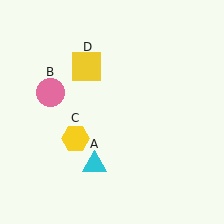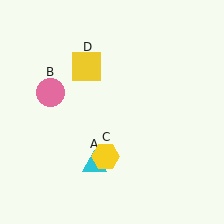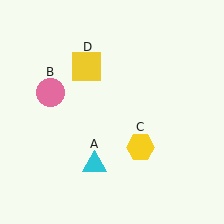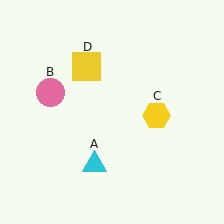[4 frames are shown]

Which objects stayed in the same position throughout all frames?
Cyan triangle (object A) and pink circle (object B) and yellow square (object D) remained stationary.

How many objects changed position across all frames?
1 object changed position: yellow hexagon (object C).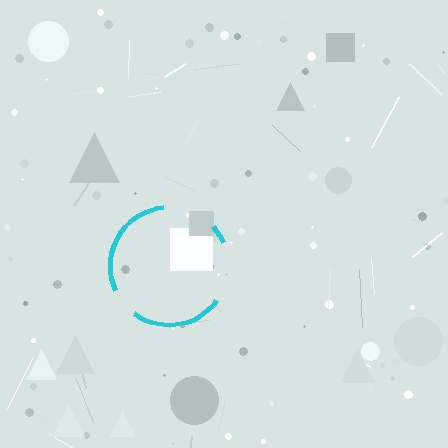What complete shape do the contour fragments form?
The contour fragments form a circle.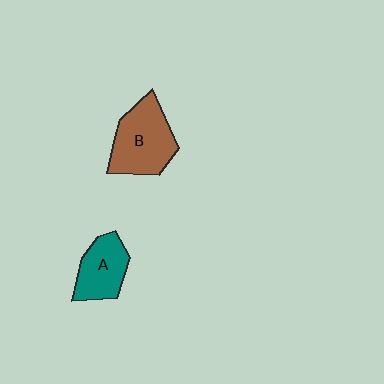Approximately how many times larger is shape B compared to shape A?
Approximately 1.4 times.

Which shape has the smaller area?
Shape A (teal).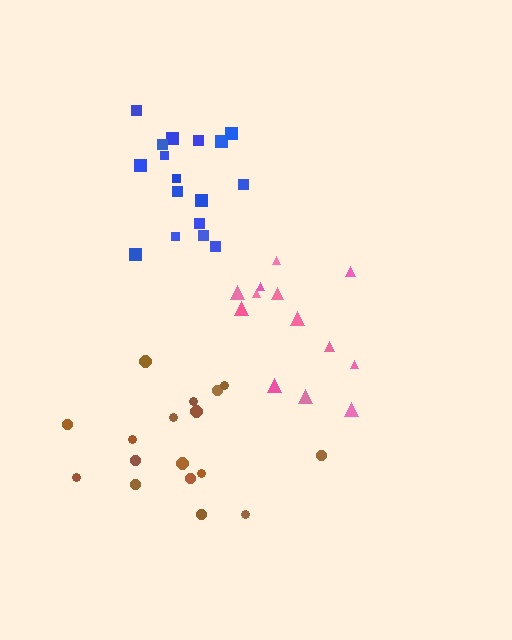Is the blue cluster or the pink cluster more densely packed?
Pink.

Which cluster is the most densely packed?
Pink.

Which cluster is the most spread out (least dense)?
Brown.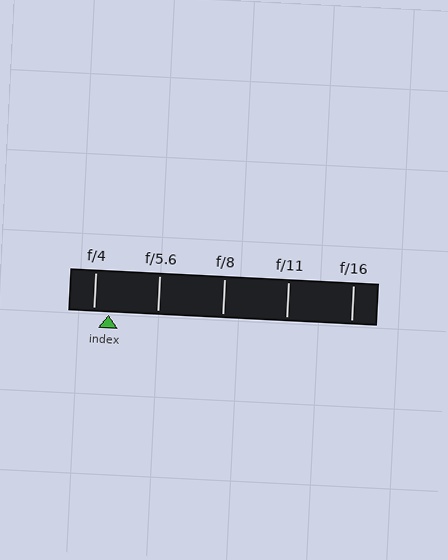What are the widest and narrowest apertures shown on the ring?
The widest aperture shown is f/4 and the narrowest is f/16.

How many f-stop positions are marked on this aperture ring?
There are 5 f-stop positions marked.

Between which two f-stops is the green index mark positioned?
The index mark is between f/4 and f/5.6.